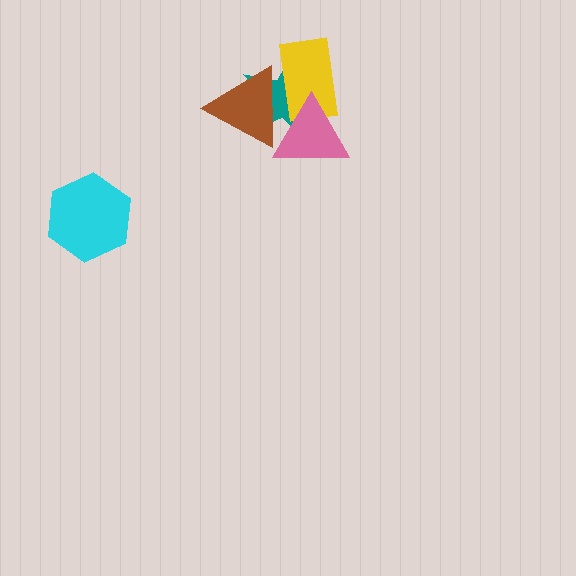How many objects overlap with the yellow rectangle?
3 objects overlap with the yellow rectangle.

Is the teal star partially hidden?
Yes, it is partially covered by another shape.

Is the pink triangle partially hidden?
No, no other shape covers it.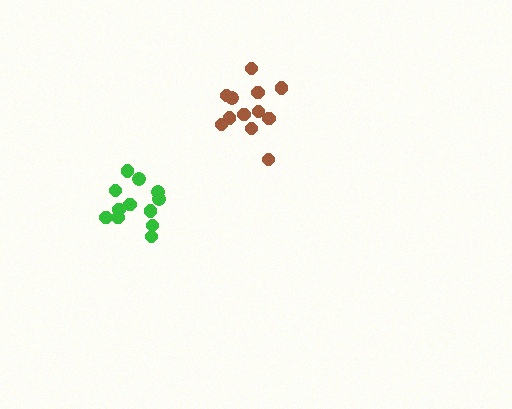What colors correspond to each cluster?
The clusters are colored: green, brown.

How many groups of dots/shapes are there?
There are 2 groups.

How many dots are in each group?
Group 1: 12 dots, Group 2: 12 dots (24 total).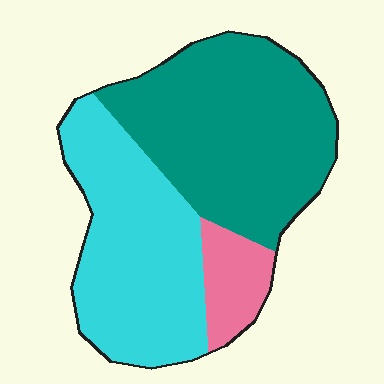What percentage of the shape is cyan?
Cyan covers around 40% of the shape.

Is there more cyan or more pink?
Cyan.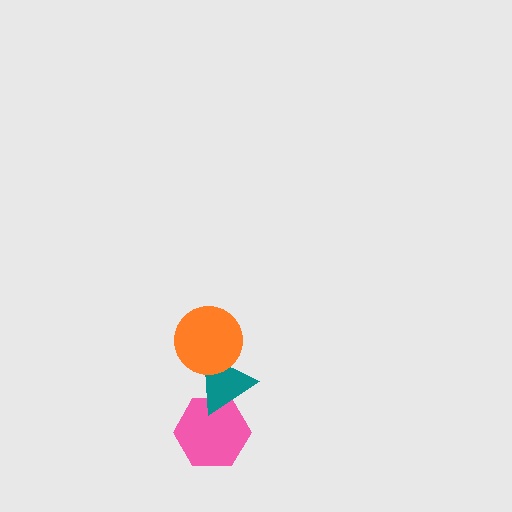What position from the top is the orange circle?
The orange circle is 1st from the top.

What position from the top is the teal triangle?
The teal triangle is 2nd from the top.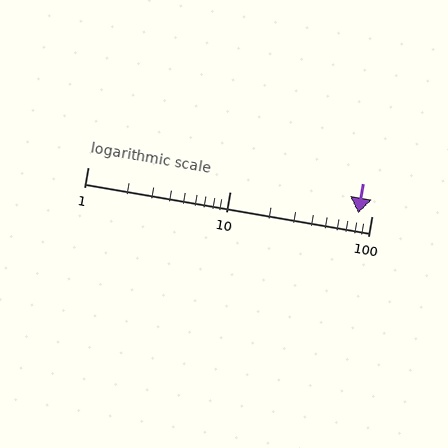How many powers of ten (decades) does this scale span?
The scale spans 2 decades, from 1 to 100.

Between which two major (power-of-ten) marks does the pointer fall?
The pointer is between 10 and 100.